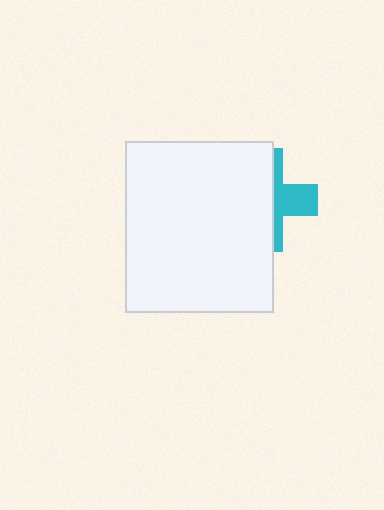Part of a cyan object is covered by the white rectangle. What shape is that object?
It is a cross.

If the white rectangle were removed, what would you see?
You would see the complete cyan cross.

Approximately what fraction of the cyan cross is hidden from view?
Roughly 62% of the cyan cross is hidden behind the white rectangle.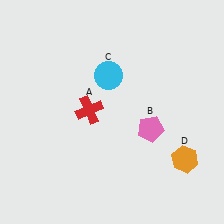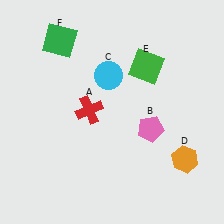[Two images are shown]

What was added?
A green square (E), a green square (F) were added in Image 2.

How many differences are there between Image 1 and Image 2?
There are 2 differences between the two images.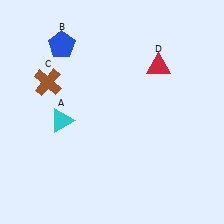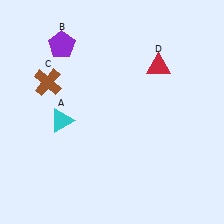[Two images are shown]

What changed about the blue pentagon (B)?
In Image 1, B is blue. In Image 2, it changed to purple.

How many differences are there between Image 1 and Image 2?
There is 1 difference between the two images.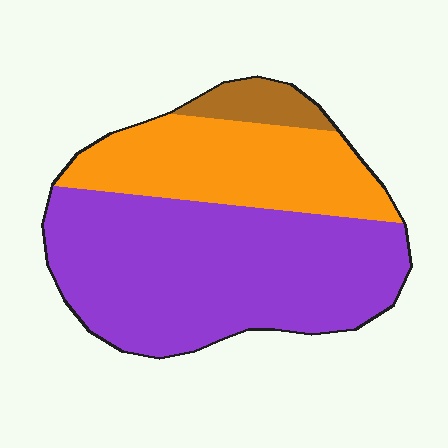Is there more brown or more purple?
Purple.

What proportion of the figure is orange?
Orange covers 32% of the figure.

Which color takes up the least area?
Brown, at roughly 5%.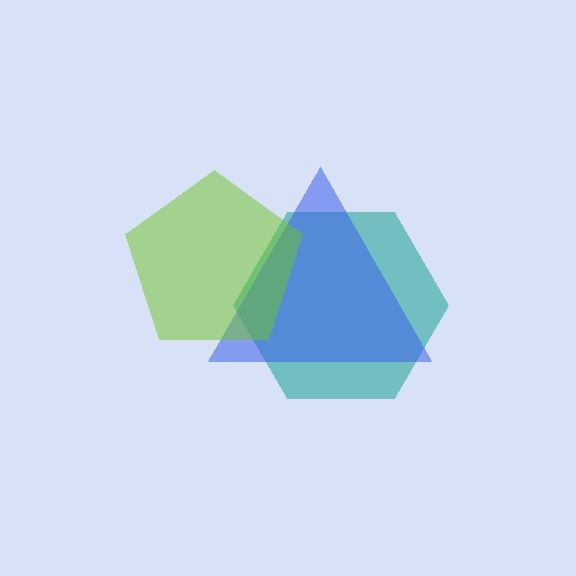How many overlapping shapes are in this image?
There are 3 overlapping shapes in the image.